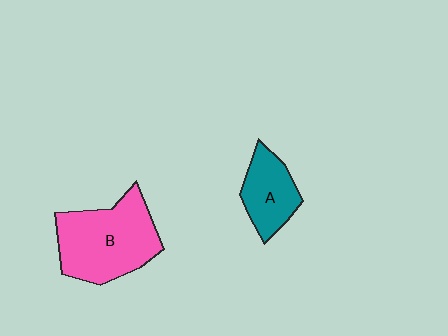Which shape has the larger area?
Shape B (pink).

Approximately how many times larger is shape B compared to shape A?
Approximately 1.9 times.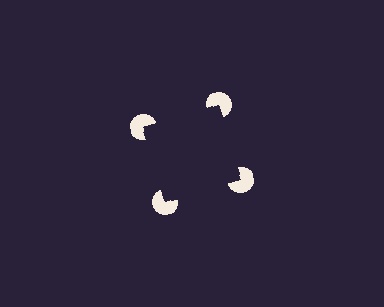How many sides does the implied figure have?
4 sides.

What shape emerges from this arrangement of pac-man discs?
An illusory square — its edges are inferred from the aligned wedge cuts in the pac-man discs, not physically drawn.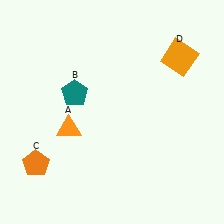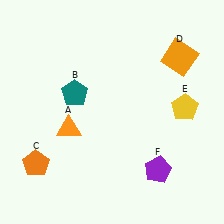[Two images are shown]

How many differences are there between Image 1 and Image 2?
There are 2 differences between the two images.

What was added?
A yellow pentagon (E), a purple pentagon (F) were added in Image 2.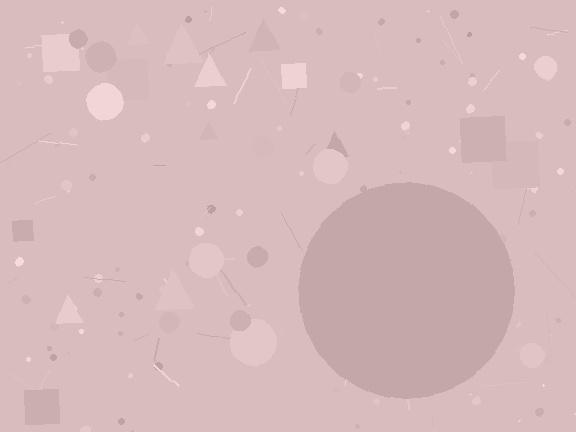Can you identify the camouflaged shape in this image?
The camouflaged shape is a circle.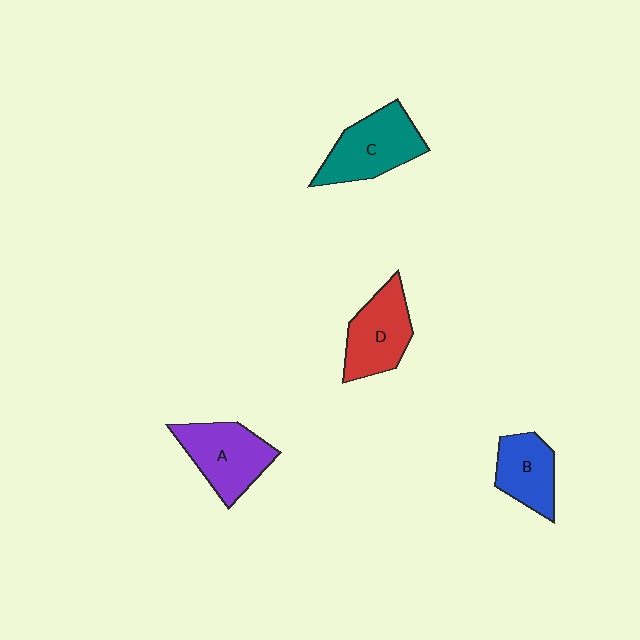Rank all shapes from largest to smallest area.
From largest to smallest: C (teal), A (purple), D (red), B (blue).